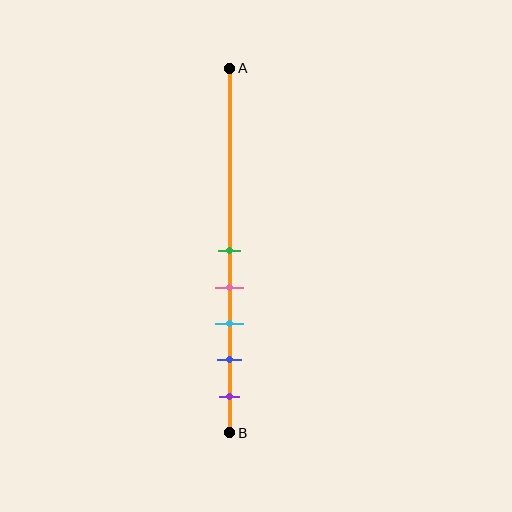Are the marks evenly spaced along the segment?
Yes, the marks are approximately evenly spaced.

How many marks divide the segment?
There are 5 marks dividing the segment.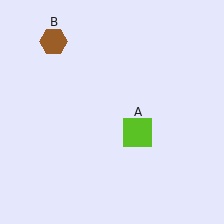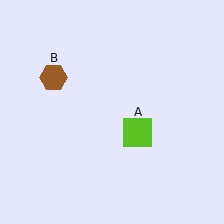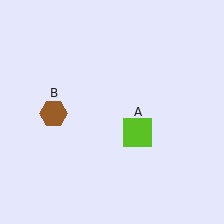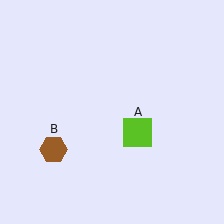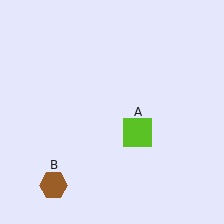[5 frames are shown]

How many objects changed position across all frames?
1 object changed position: brown hexagon (object B).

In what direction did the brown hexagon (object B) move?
The brown hexagon (object B) moved down.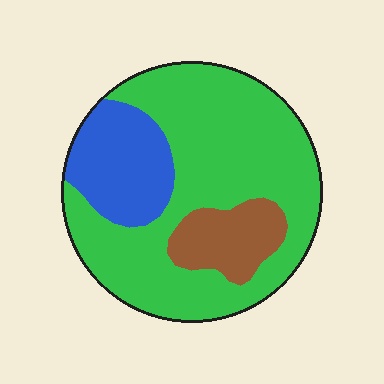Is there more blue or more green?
Green.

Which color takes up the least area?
Brown, at roughly 15%.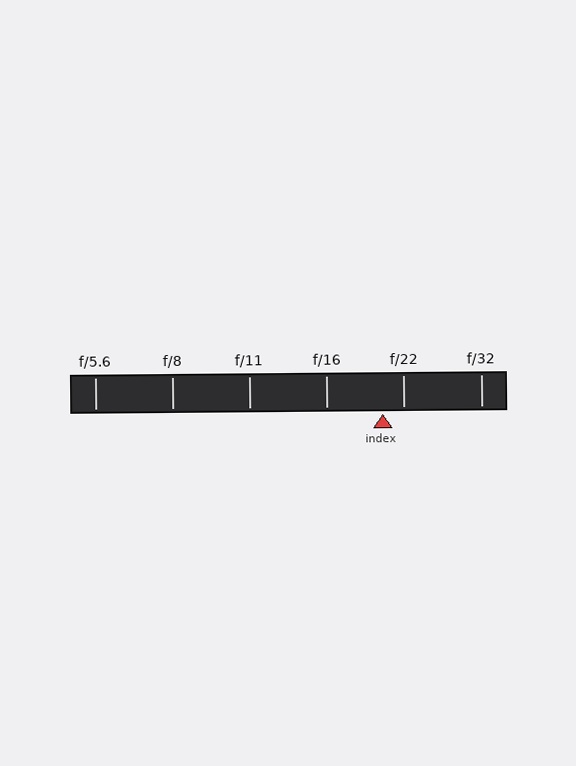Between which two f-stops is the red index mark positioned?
The index mark is between f/16 and f/22.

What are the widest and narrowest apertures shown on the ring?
The widest aperture shown is f/5.6 and the narrowest is f/32.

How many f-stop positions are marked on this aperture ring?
There are 6 f-stop positions marked.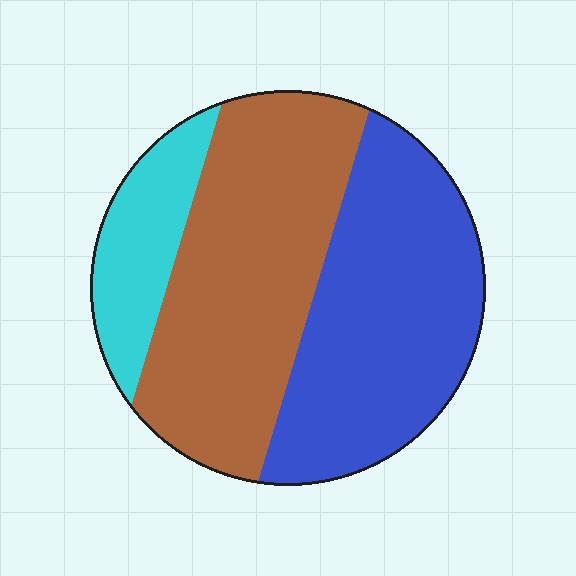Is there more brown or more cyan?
Brown.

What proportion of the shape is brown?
Brown takes up between a third and a half of the shape.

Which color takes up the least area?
Cyan, at roughly 15%.